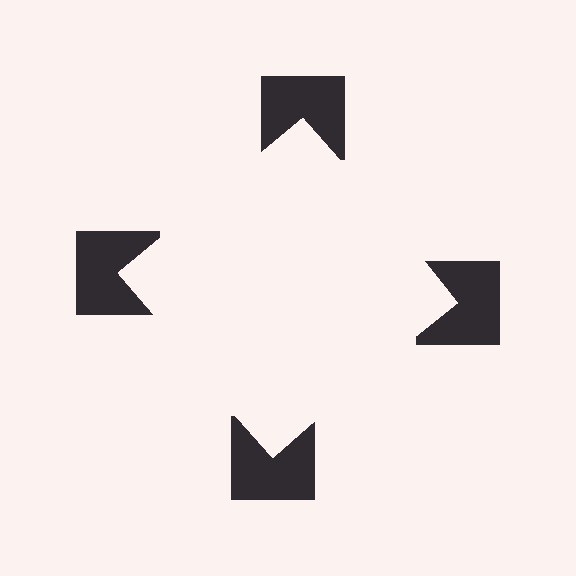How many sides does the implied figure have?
4 sides.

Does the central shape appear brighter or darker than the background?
It typically appears slightly brighter than the background, even though no actual brightness change is drawn.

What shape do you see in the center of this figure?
An illusory square — its edges are inferred from the aligned wedge cuts in the notched squares, not physically drawn.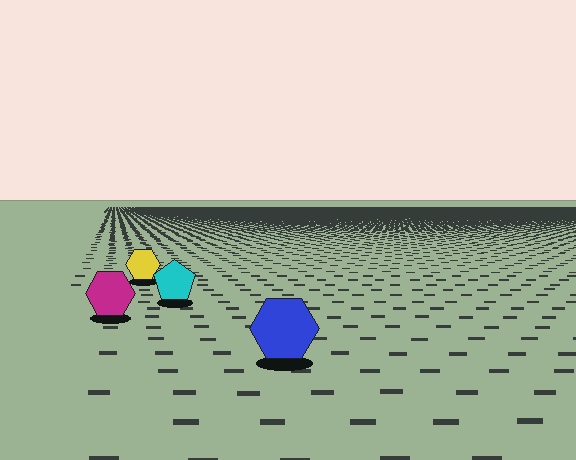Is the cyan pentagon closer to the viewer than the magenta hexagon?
No. The magenta hexagon is closer — you can tell from the texture gradient: the ground texture is coarser near it.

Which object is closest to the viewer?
The blue hexagon is closest. The texture marks near it are larger and more spread out.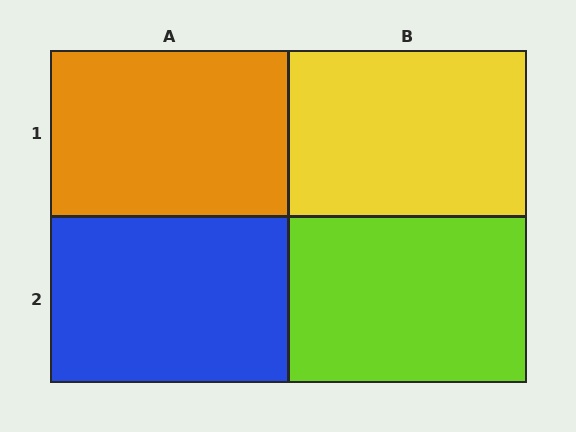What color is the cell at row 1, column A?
Orange.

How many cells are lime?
1 cell is lime.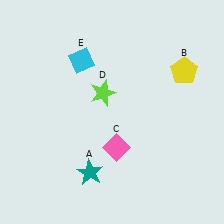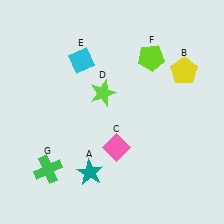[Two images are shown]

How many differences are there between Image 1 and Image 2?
There are 2 differences between the two images.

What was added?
A lime pentagon (F), a green cross (G) were added in Image 2.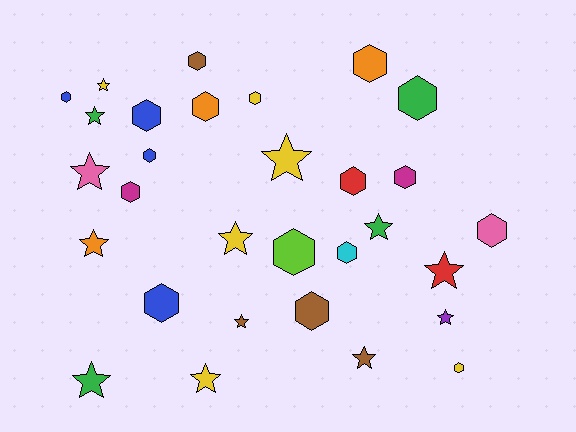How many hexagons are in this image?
There are 17 hexagons.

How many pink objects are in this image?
There are 2 pink objects.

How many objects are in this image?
There are 30 objects.